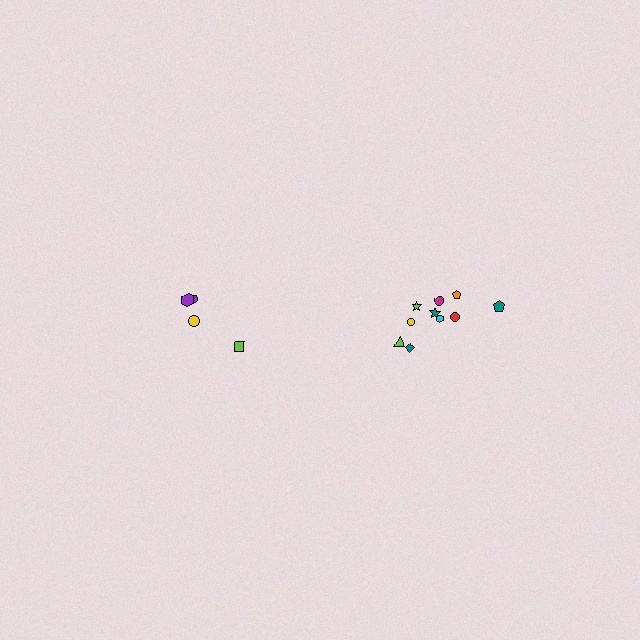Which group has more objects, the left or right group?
The right group.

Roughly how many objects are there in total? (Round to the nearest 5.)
Roughly 15 objects in total.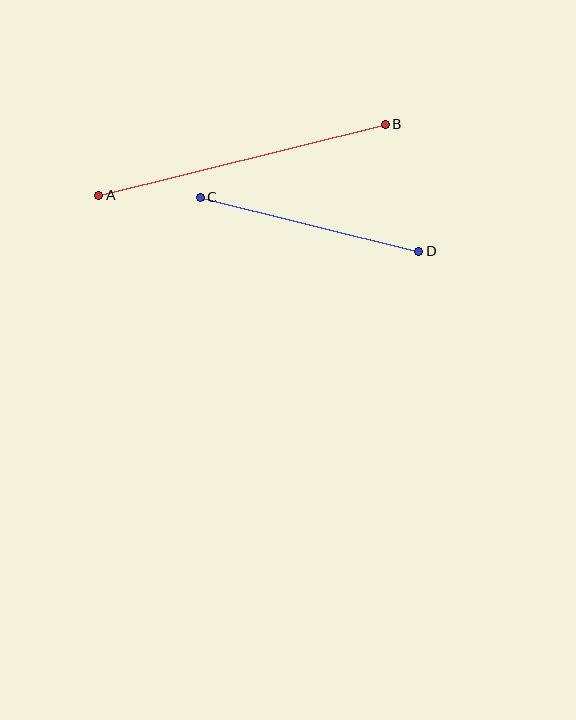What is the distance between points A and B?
The distance is approximately 295 pixels.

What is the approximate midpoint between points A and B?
The midpoint is at approximately (242, 160) pixels.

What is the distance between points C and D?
The distance is approximately 225 pixels.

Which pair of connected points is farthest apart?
Points A and B are farthest apart.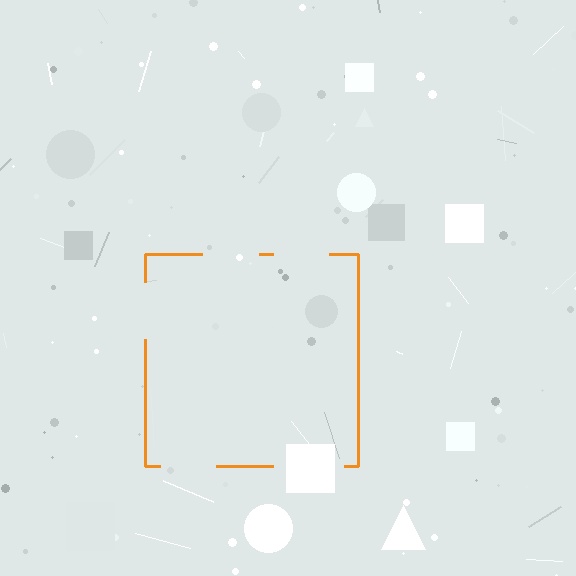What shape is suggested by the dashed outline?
The dashed outline suggests a square.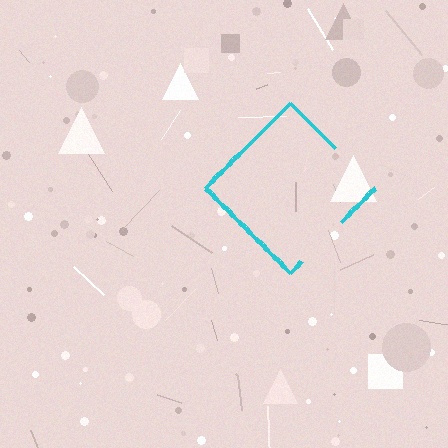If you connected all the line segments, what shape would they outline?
They would outline a diamond.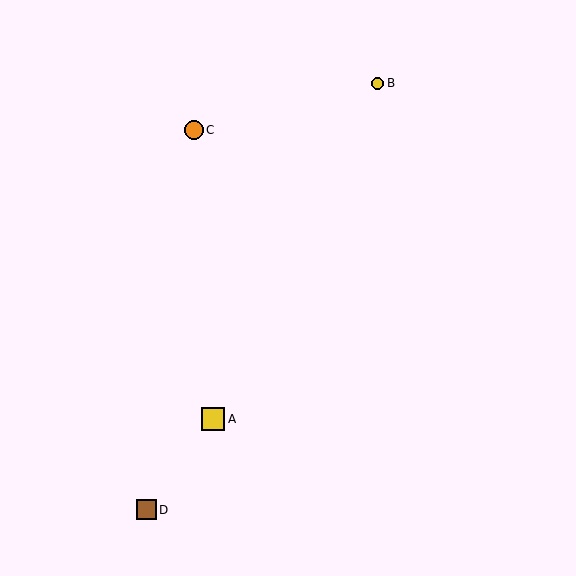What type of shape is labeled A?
Shape A is a yellow square.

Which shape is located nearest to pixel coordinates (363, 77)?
The yellow circle (labeled B) at (377, 83) is nearest to that location.